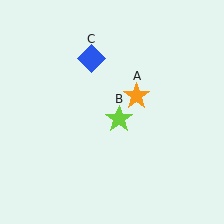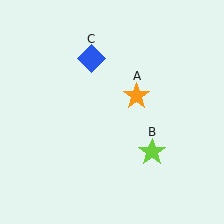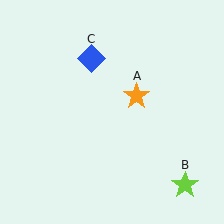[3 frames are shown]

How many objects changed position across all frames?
1 object changed position: lime star (object B).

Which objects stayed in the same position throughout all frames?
Orange star (object A) and blue diamond (object C) remained stationary.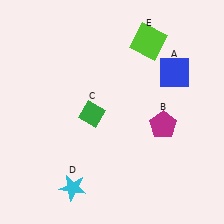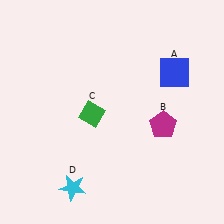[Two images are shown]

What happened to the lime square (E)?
The lime square (E) was removed in Image 2. It was in the top-right area of Image 1.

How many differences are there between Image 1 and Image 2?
There is 1 difference between the two images.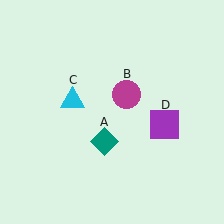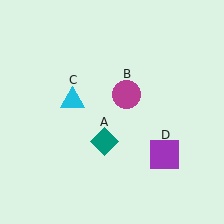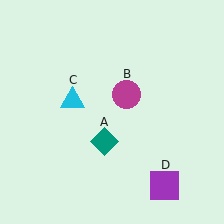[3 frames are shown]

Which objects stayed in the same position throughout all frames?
Teal diamond (object A) and magenta circle (object B) and cyan triangle (object C) remained stationary.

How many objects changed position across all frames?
1 object changed position: purple square (object D).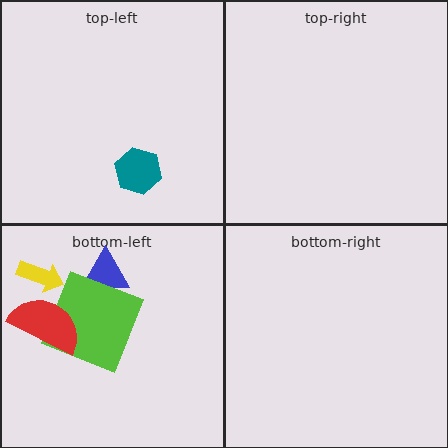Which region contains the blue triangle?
The bottom-left region.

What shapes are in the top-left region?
The teal hexagon.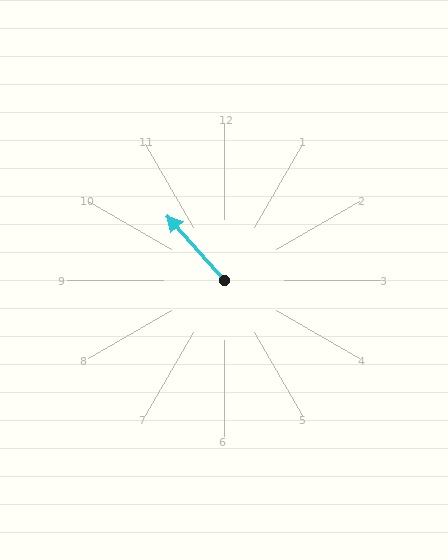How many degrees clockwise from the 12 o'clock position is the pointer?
Approximately 318 degrees.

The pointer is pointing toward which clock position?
Roughly 11 o'clock.